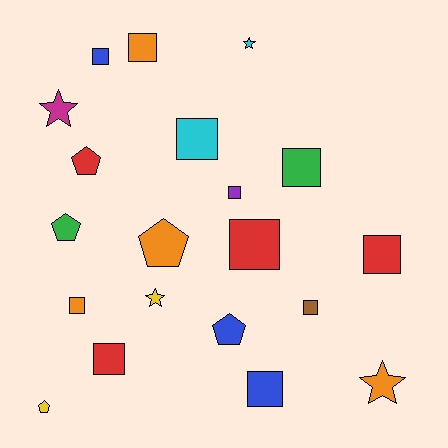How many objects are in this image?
There are 20 objects.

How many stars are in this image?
There are 4 stars.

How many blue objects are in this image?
There are 3 blue objects.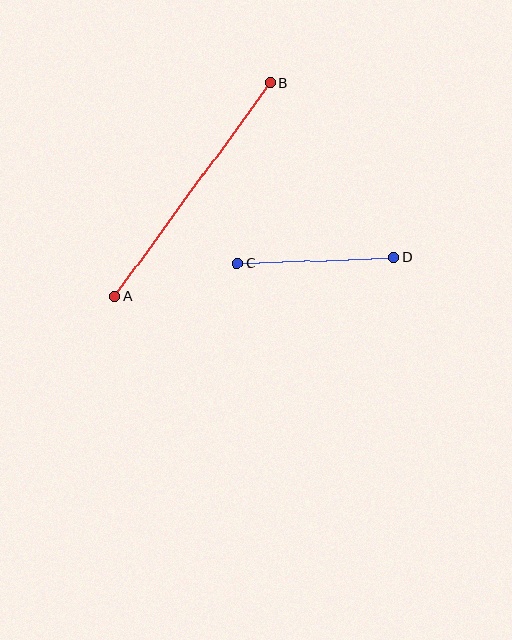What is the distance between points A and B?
The distance is approximately 263 pixels.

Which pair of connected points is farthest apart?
Points A and B are farthest apart.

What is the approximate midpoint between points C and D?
The midpoint is at approximately (315, 260) pixels.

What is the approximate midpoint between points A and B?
The midpoint is at approximately (193, 189) pixels.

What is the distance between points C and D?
The distance is approximately 156 pixels.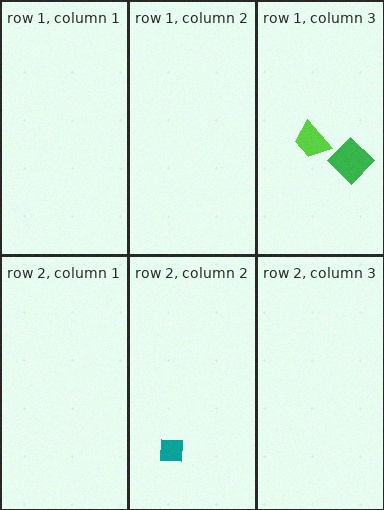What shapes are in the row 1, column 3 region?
The green diamond, the lime trapezoid.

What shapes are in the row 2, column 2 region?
The teal square.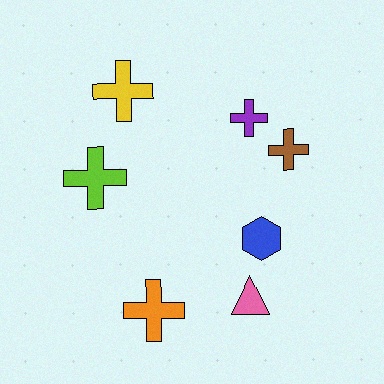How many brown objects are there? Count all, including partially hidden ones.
There is 1 brown object.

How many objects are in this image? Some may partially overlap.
There are 7 objects.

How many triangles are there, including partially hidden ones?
There is 1 triangle.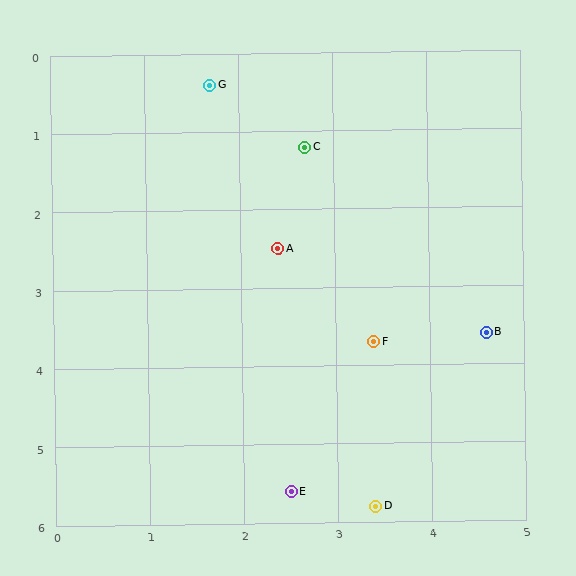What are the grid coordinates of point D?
Point D is at approximately (3.4, 5.8).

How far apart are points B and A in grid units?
Points B and A are about 2.5 grid units apart.